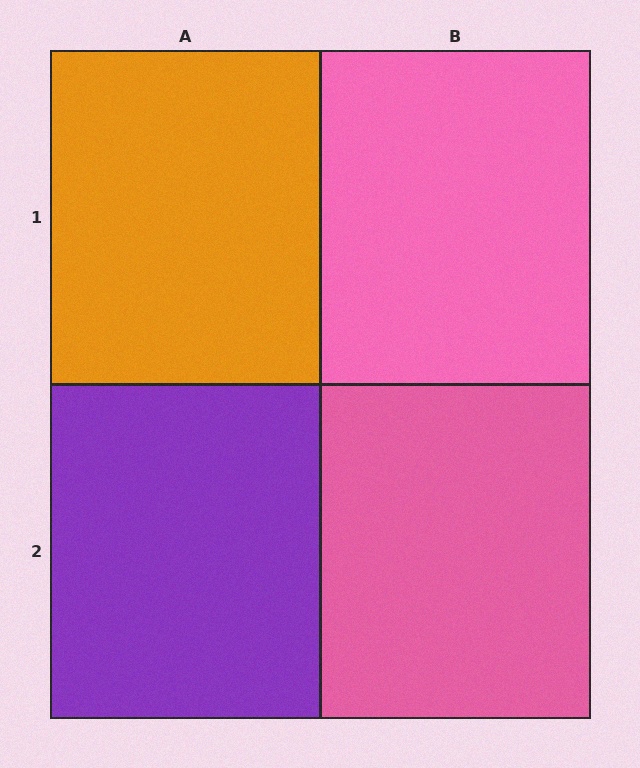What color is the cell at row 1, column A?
Orange.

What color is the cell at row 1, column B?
Pink.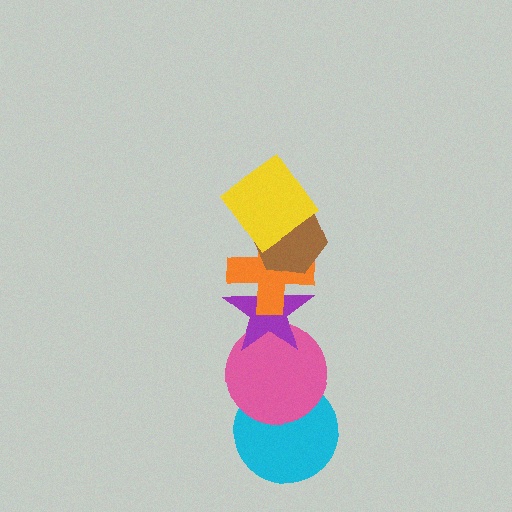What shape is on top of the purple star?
The orange cross is on top of the purple star.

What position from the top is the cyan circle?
The cyan circle is 6th from the top.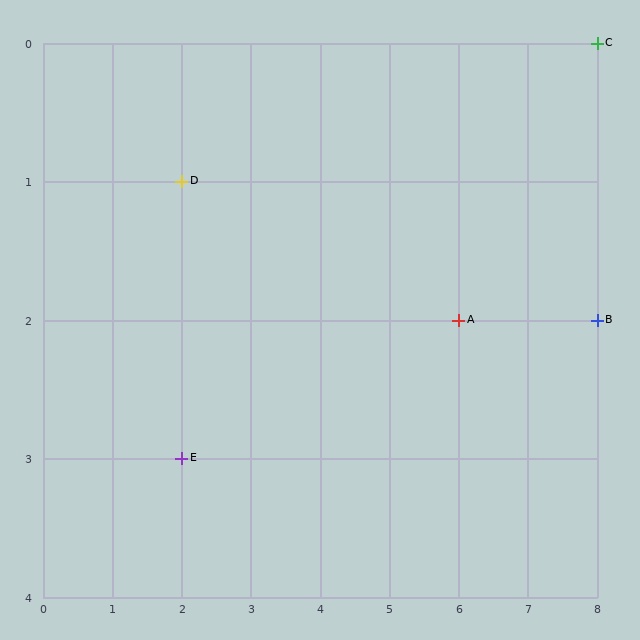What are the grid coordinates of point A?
Point A is at grid coordinates (6, 2).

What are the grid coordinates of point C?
Point C is at grid coordinates (8, 0).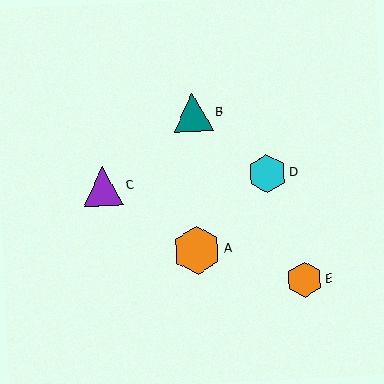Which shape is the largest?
The orange hexagon (labeled A) is the largest.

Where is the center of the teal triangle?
The center of the teal triangle is at (193, 112).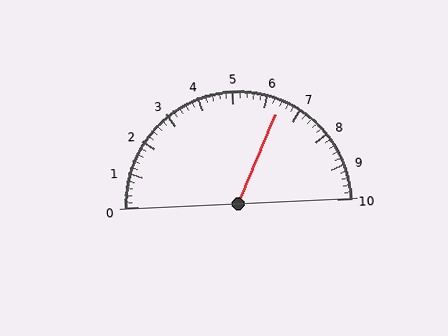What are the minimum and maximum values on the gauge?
The gauge ranges from 0 to 10.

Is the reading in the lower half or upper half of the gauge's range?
The reading is in the upper half of the range (0 to 10).